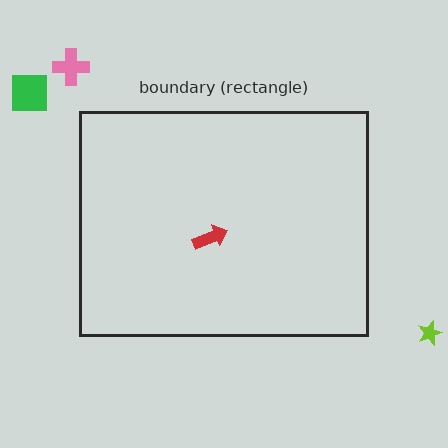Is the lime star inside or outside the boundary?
Outside.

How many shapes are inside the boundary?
1 inside, 3 outside.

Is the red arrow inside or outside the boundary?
Inside.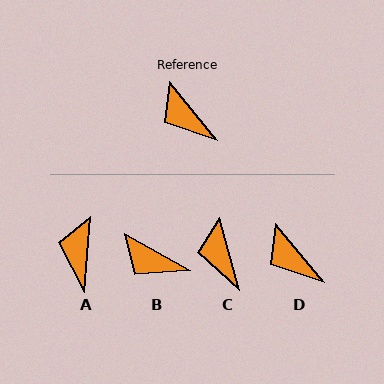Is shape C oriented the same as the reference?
No, it is off by about 24 degrees.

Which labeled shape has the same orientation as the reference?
D.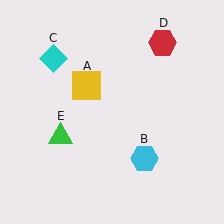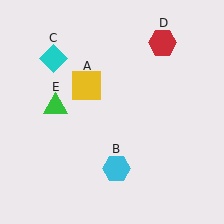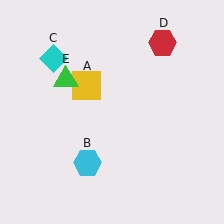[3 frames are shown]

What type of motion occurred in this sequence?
The cyan hexagon (object B), green triangle (object E) rotated clockwise around the center of the scene.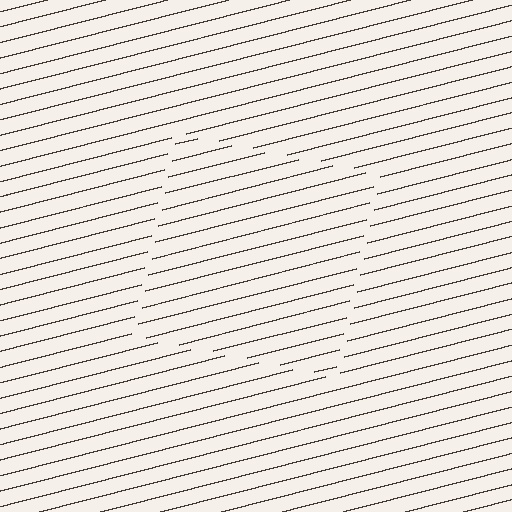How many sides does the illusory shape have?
4 sides — the line-ends trace a square.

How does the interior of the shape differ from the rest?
The interior of the shape contains the same grating, shifted by half a period — the contour is defined by the phase discontinuity where line-ends from the inner and outer gratings abut.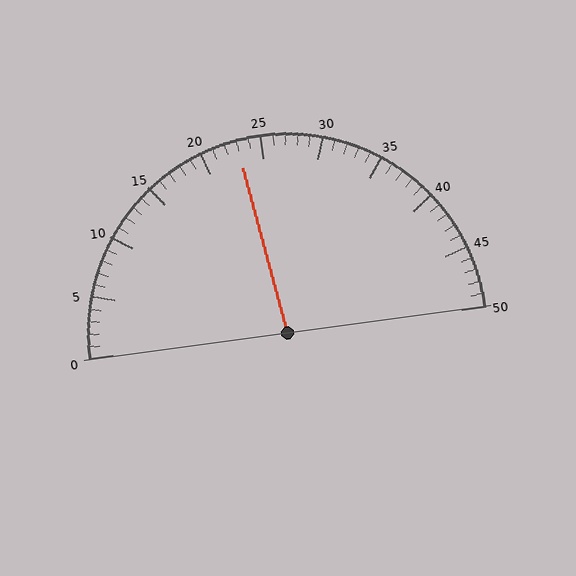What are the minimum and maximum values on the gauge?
The gauge ranges from 0 to 50.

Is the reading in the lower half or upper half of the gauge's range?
The reading is in the lower half of the range (0 to 50).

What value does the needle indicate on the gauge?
The needle indicates approximately 23.